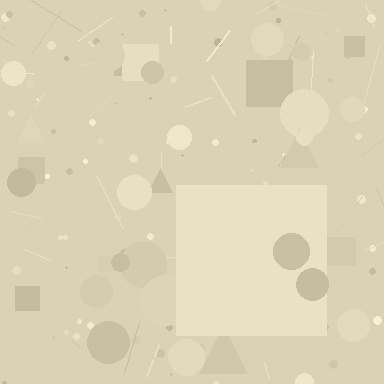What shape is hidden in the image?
A square is hidden in the image.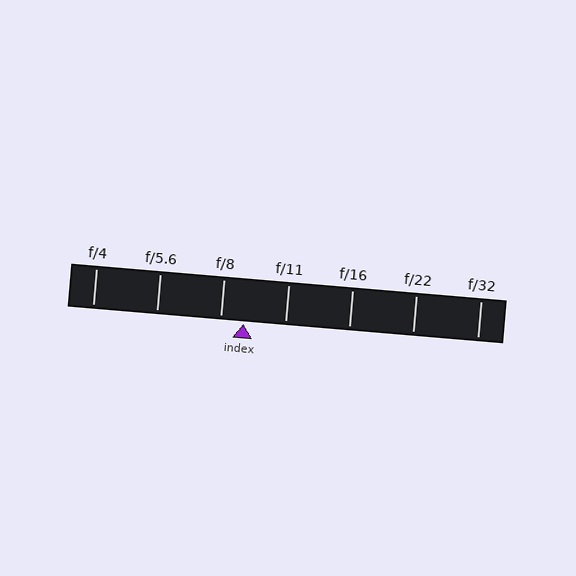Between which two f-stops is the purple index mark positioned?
The index mark is between f/8 and f/11.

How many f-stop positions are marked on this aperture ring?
There are 7 f-stop positions marked.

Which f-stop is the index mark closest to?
The index mark is closest to f/8.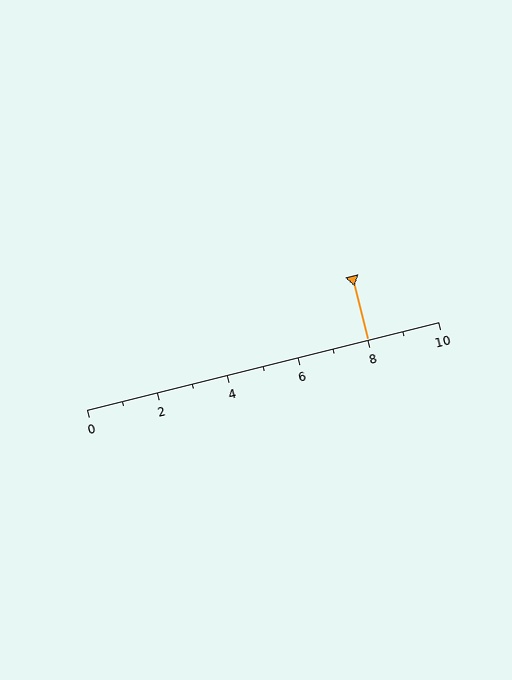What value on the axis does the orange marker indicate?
The marker indicates approximately 8.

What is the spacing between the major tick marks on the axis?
The major ticks are spaced 2 apart.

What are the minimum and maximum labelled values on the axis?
The axis runs from 0 to 10.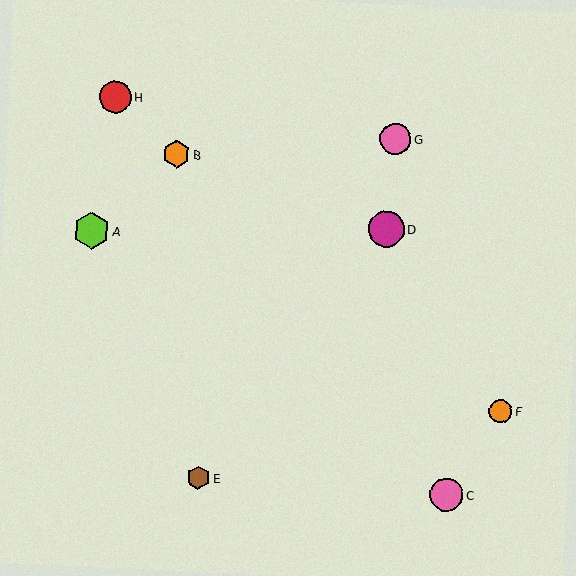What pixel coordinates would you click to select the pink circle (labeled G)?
Click at (395, 139) to select the pink circle G.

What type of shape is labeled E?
Shape E is a brown hexagon.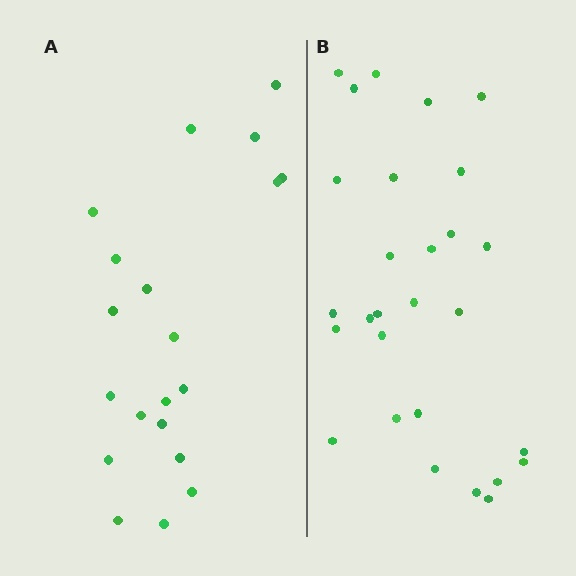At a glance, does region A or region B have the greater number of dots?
Region B (the right region) has more dots.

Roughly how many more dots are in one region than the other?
Region B has roughly 8 or so more dots than region A.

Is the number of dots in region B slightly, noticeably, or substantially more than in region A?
Region B has noticeably more, but not dramatically so. The ratio is roughly 1.4 to 1.